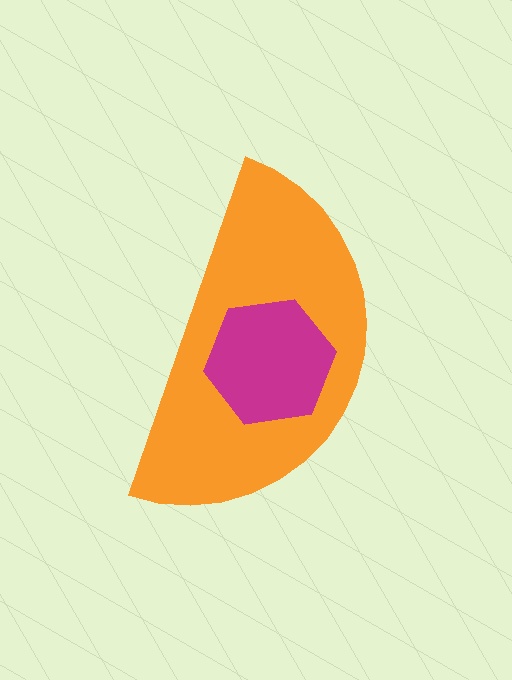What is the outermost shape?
The orange semicircle.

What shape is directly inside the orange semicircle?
The magenta hexagon.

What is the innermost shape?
The magenta hexagon.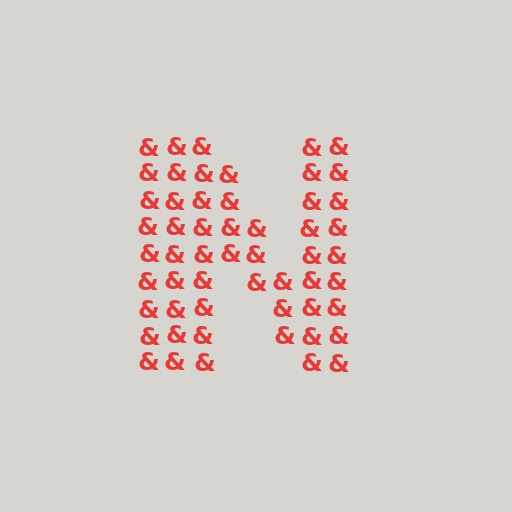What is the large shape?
The large shape is the letter N.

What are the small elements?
The small elements are ampersands.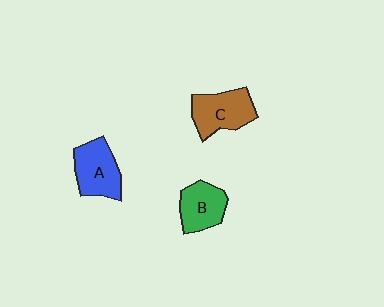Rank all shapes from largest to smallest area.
From largest to smallest: C (brown), A (blue), B (green).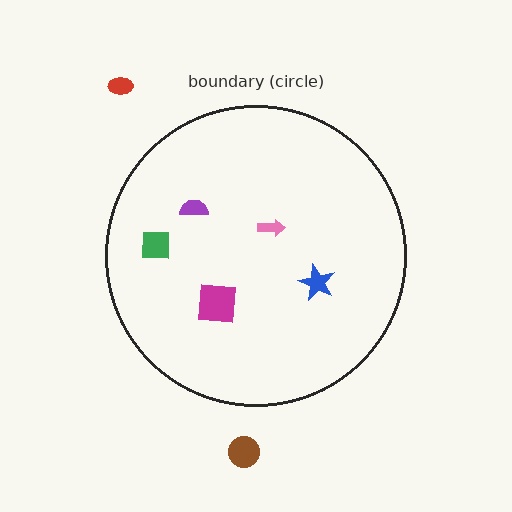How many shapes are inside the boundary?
5 inside, 2 outside.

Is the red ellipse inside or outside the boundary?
Outside.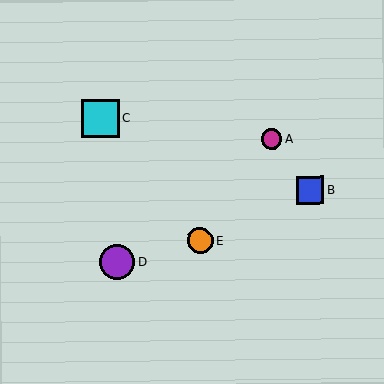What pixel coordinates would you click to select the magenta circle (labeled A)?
Click at (272, 139) to select the magenta circle A.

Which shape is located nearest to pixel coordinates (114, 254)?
The purple circle (labeled D) at (117, 262) is nearest to that location.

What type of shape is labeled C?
Shape C is a cyan square.